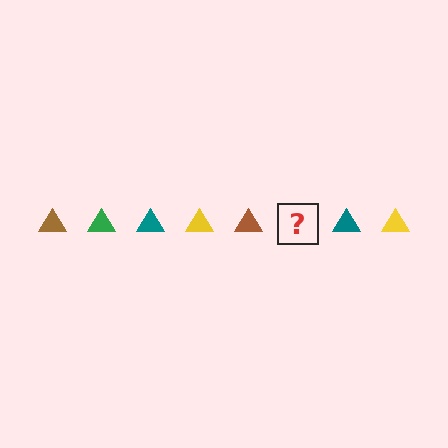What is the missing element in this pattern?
The missing element is a green triangle.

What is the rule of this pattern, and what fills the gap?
The rule is that the pattern cycles through brown, green, teal, yellow triangles. The gap should be filled with a green triangle.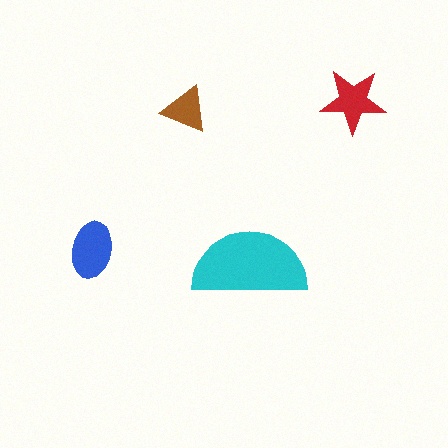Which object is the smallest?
The brown triangle.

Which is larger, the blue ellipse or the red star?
The blue ellipse.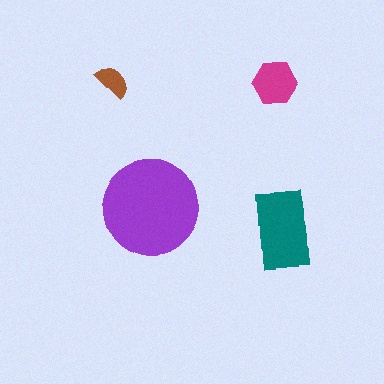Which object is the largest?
The purple circle.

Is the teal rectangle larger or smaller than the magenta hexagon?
Larger.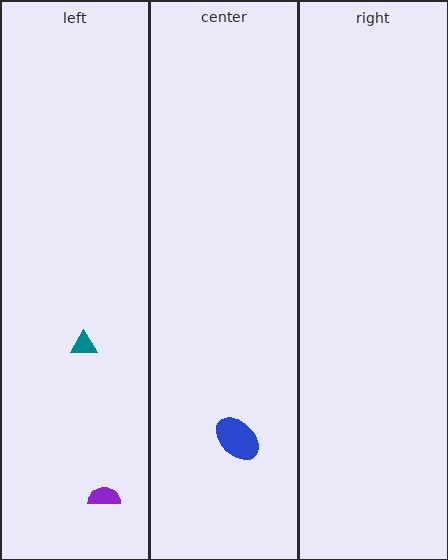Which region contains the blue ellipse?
The center region.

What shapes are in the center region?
The blue ellipse.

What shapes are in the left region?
The purple semicircle, the teal triangle.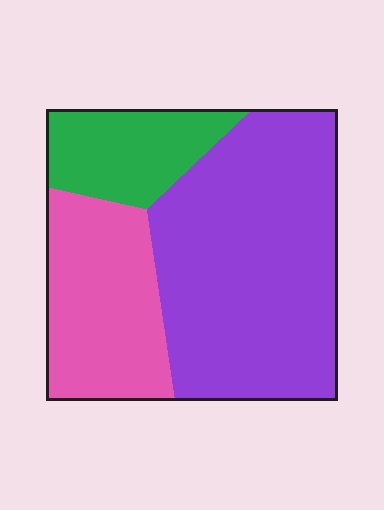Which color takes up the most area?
Purple, at roughly 55%.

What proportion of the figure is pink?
Pink takes up between a sixth and a third of the figure.